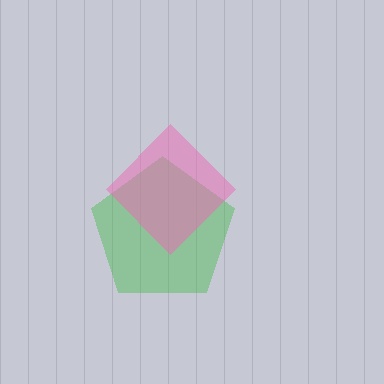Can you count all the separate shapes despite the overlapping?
Yes, there are 2 separate shapes.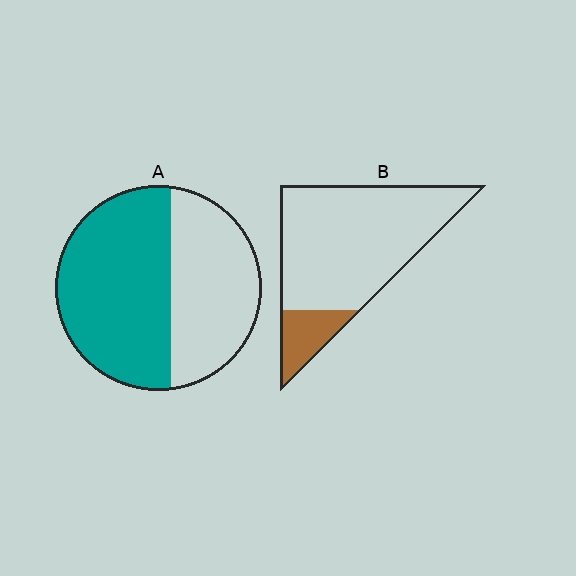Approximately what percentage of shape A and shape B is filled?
A is approximately 60% and B is approximately 15%.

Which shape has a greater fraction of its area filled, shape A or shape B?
Shape A.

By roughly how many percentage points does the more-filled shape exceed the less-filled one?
By roughly 40 percentage points (A over B).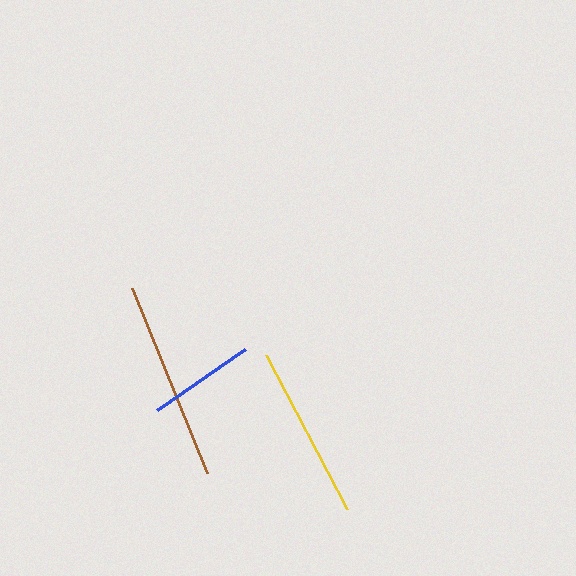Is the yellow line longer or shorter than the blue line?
The yellow line is longer than the blue line.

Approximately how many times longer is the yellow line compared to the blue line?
The yellow line is approximately 1.6 times the length of the blue line.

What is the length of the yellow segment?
The yellow segment is approximately 174 pixels long.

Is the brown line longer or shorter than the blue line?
The brown line is longer than the blue line.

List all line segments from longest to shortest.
From longest to shortest: brown, yellow, blue.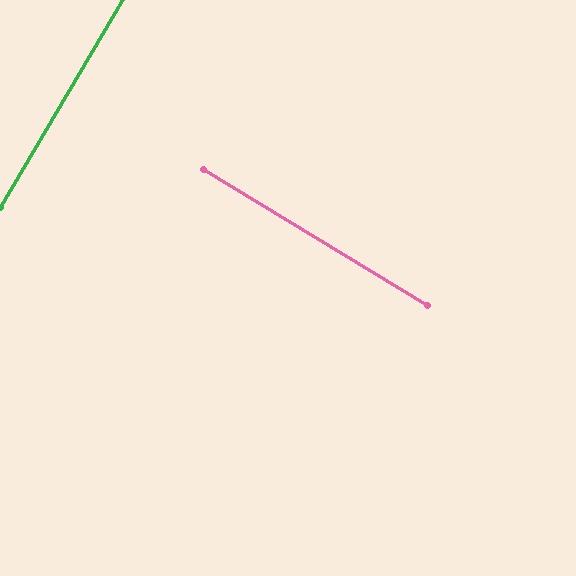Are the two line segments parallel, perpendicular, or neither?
Perpendicular — they meet at approximately 89°.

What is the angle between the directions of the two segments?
Approximately 89 degrees.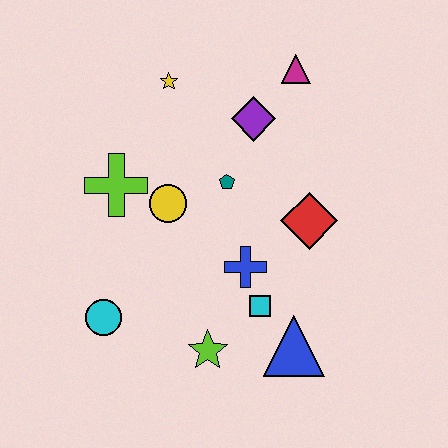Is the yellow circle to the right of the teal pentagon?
No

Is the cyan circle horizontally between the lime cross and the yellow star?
No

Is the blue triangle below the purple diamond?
Yes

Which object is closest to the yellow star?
The purple diamond is closest to the yellow star.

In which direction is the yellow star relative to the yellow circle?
The yellow star is above the yellow circle.